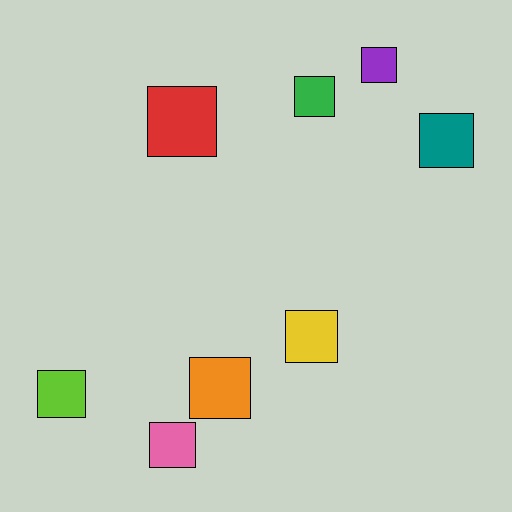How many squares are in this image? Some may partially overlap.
There are 8 squares.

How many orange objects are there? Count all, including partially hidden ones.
There is 1 orange object.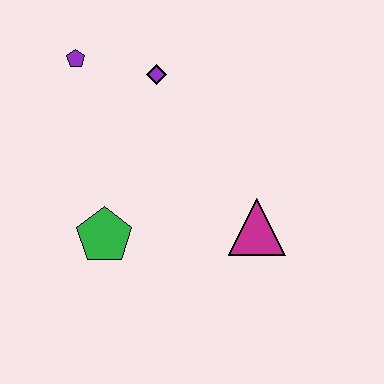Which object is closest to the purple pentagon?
The purple diamond is closest to the purple pentagon.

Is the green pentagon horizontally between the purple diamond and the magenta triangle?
No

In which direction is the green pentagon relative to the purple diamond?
The green pentagon is below the purple diamond.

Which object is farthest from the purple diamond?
The magenta triangle is farthest from the purple diamond.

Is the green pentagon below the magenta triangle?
Yes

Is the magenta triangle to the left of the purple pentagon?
No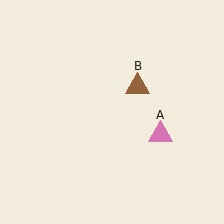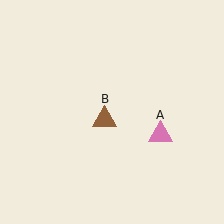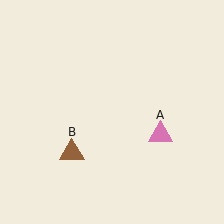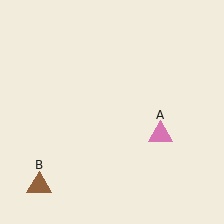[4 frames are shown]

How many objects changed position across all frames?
1 object changed position: brown triangle (object B).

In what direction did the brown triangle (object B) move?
The brown triangle (object B) moved down and to the left.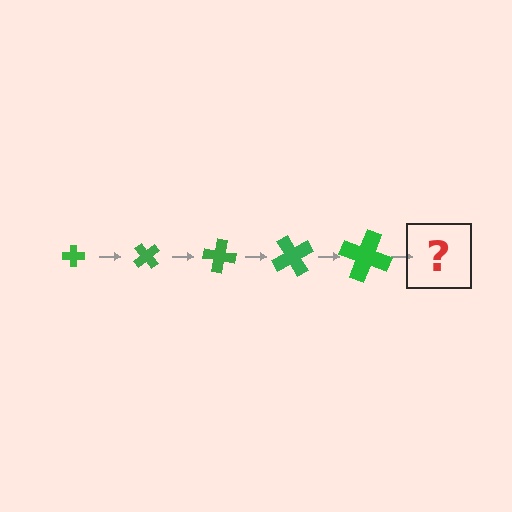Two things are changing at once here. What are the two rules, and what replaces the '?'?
The two rules are that the cross grows larger each step and it rotates 50 degrees each step. The '?' should be a cross, larger than the previous one and rotated 250 degrees from the start.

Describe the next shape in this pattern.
It should be a cross, larger than the previous one and rotated 250 degrees from the start.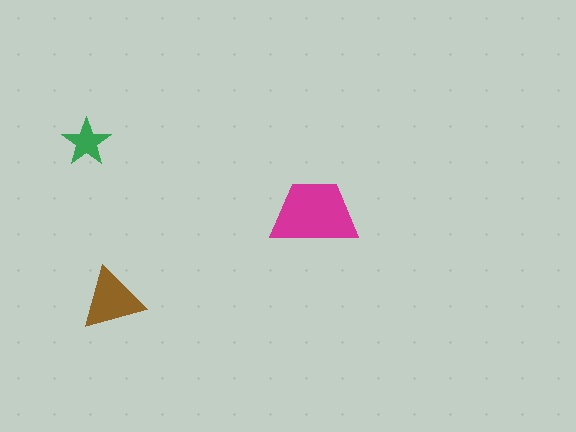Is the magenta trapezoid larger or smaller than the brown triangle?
Larger.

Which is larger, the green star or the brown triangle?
The brown triangle.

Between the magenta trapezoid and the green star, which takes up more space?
The magenta trapezoid.